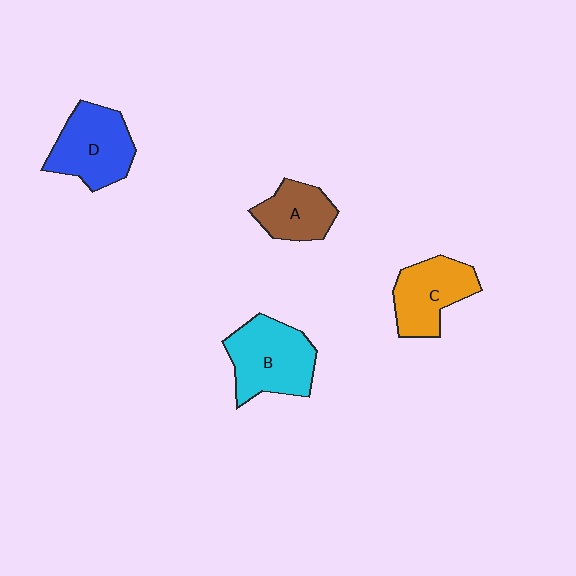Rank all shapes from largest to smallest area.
From largest to smallest: B (cyan), D (blue), C (orange), A (brown).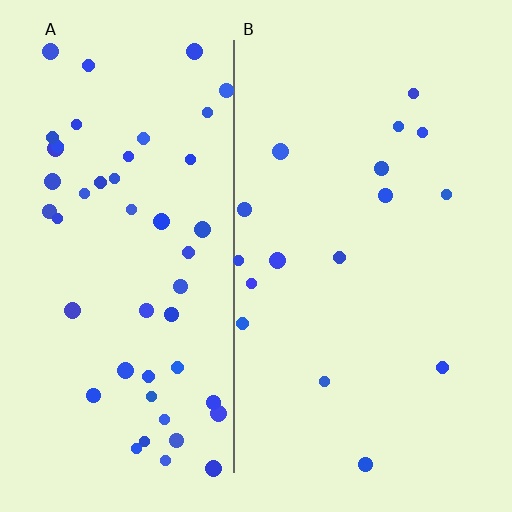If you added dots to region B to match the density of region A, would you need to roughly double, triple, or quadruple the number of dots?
Approximately triple.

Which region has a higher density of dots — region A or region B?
A (the left).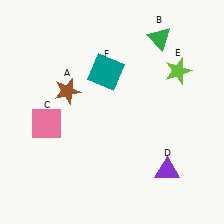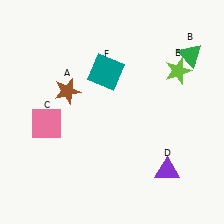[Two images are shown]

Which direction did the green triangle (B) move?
The green triangle (B) moved right.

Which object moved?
The green triangle (B) moved right.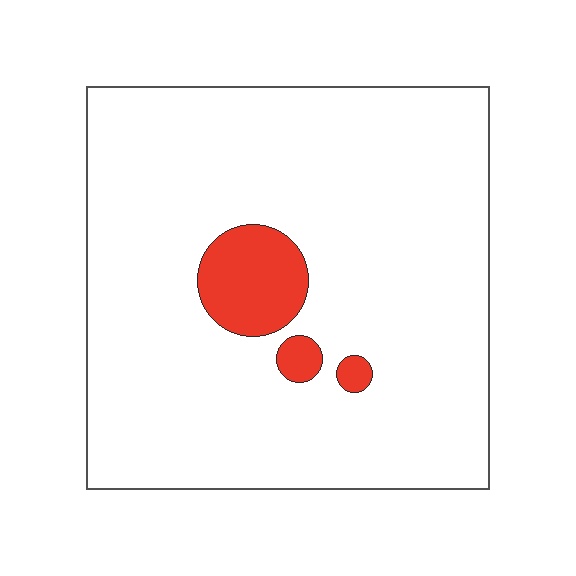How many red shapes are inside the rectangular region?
3.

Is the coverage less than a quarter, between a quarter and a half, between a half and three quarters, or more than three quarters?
Less than a quarter.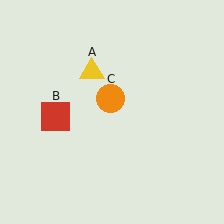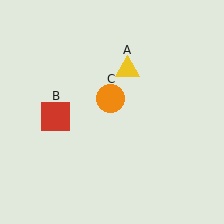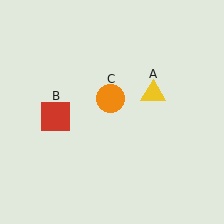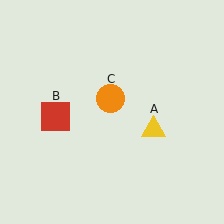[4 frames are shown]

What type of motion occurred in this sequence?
The yellow triangle (object A) rotated clockwise around the center of the scene.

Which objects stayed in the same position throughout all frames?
Red square (object B) and orange circle (object C) remained stationary.